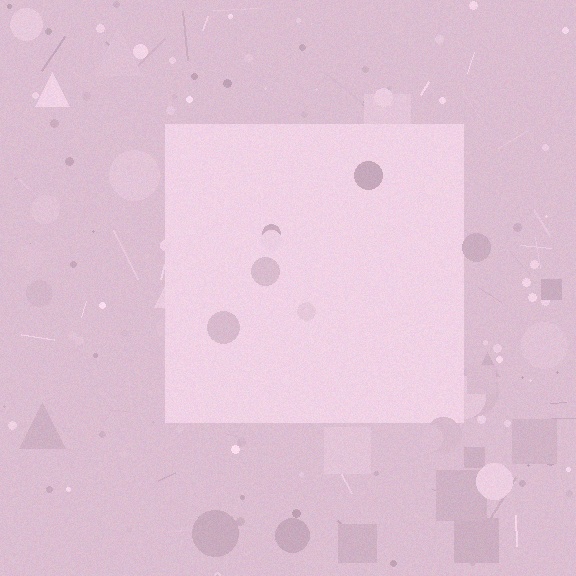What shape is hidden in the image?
A square is hidden in the image.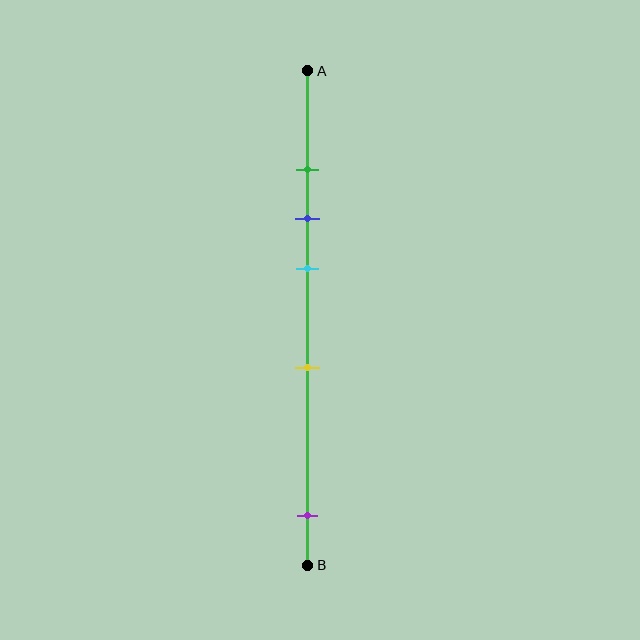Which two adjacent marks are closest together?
The green and blue marks are the closest adjacent pair.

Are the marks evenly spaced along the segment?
No, the marks are not evenly spaced.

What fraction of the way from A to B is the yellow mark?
The yellow mark is approximately 60% (0.6) of the way from A to B.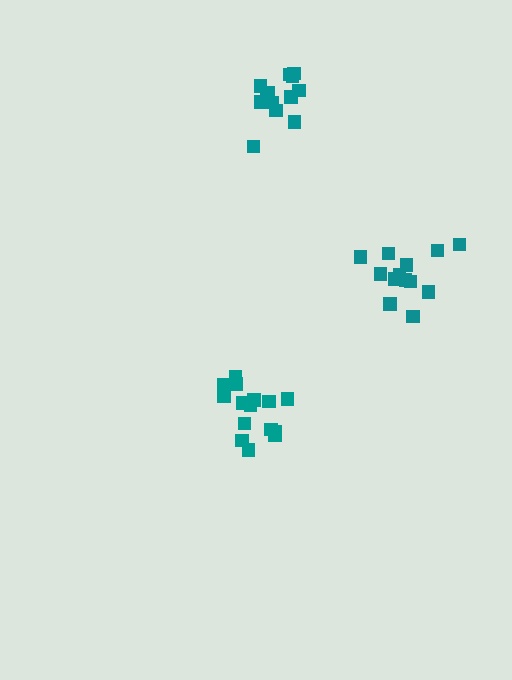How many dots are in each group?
Group 1: 14 dots, Group 2: 15 dots, Group 3: 13 dots (42 total).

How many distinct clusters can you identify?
There are 3 distinct clusters.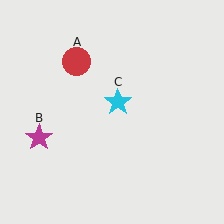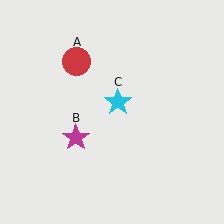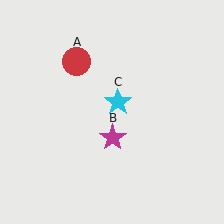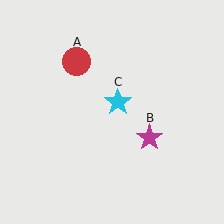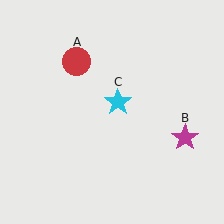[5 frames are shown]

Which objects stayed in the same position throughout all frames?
Red circle (object A) and cyan star (object C) remained stationary.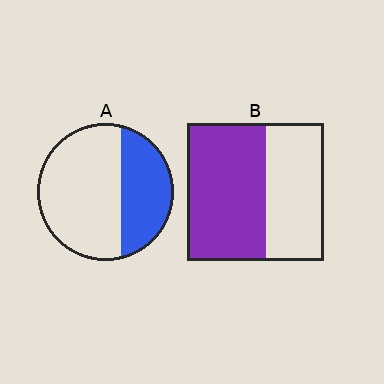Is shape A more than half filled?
No.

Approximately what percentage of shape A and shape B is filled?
A is approximately 35% and B is approximately 60%.